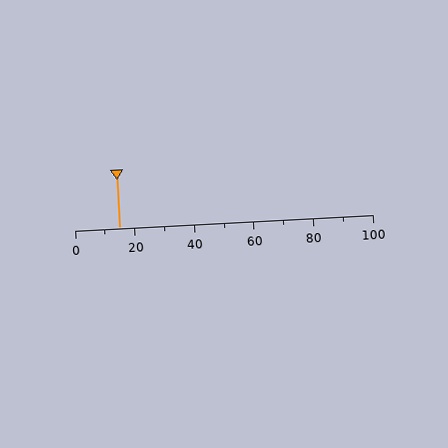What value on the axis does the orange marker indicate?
The marker indicates approximately 15.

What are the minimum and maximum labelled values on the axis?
The axis runs from 0 to 100.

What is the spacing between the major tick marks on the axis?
The major ticks are spaced 20 apart.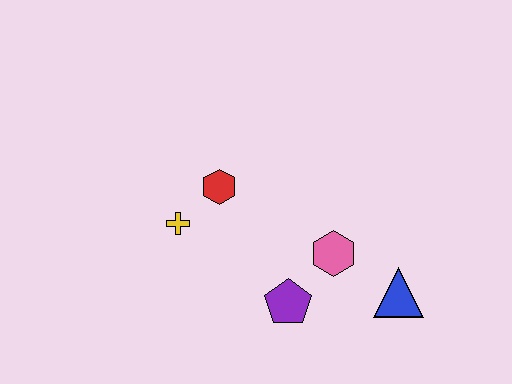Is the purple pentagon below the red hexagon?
Yes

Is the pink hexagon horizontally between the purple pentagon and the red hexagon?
No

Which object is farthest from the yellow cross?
The blue triangle is farthest from the yellow cross.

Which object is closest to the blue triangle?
The pink hexagon is closest to the blue triangle.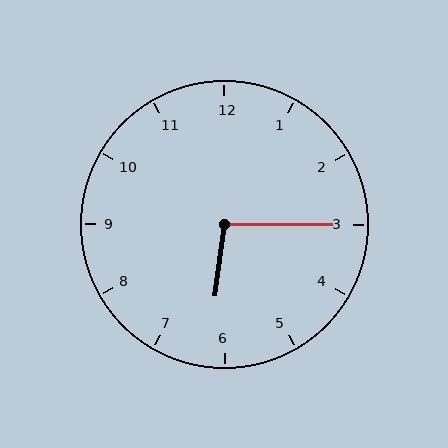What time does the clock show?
6:15.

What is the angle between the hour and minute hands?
Approximately 98 degrees.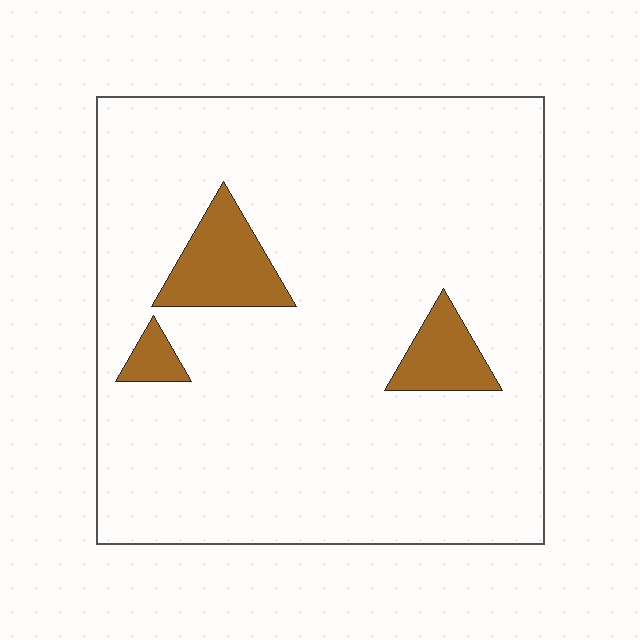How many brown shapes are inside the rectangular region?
3.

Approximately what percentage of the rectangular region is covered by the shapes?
Approximately 10%.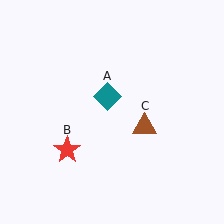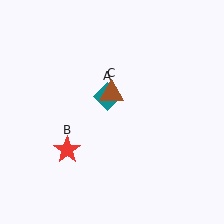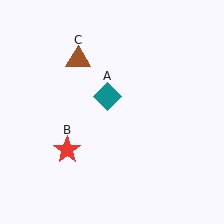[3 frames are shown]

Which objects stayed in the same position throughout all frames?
Teal diamond (object A) and red star (object B) remained stationary.